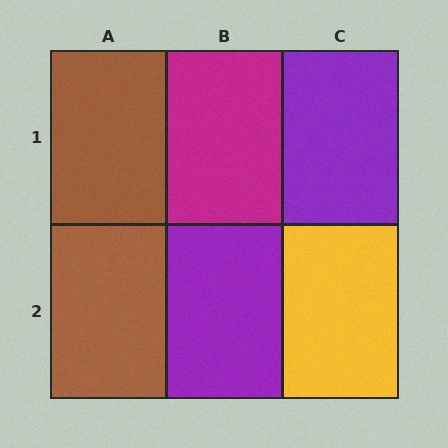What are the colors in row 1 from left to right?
Brown, magenta, purple.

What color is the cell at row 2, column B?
Purple.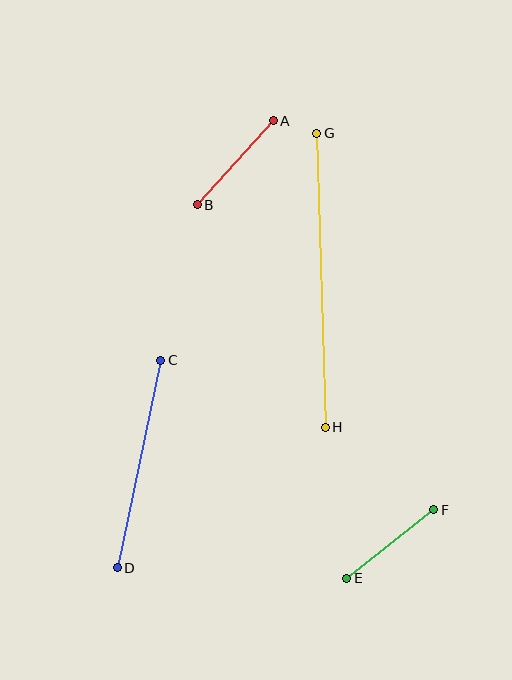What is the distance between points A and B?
The distance is approximately 113 pixels.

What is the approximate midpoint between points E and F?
The midpoint is at approximately (390, 544) pixels.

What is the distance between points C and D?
The distance is approximately 212 pixels.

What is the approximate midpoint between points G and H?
The midpoint is at approximately (321, 280) pixels.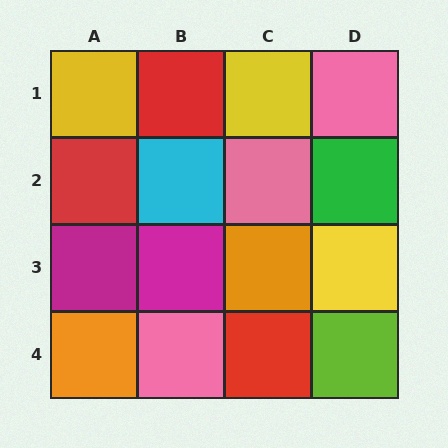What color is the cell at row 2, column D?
Green.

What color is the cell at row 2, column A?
Red.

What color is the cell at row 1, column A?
Yellow.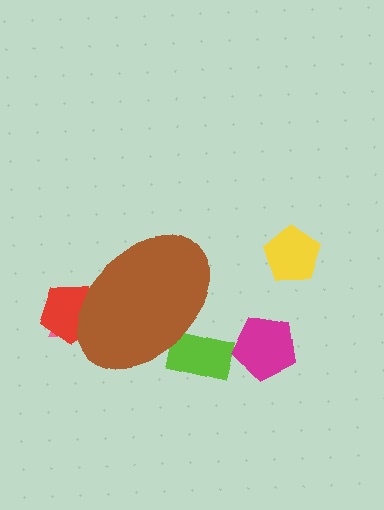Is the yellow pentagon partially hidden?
No, the yellow pentagon is fully visible.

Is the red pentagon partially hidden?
Yes, the red pentagon is partially hidden behind the brown ellipse.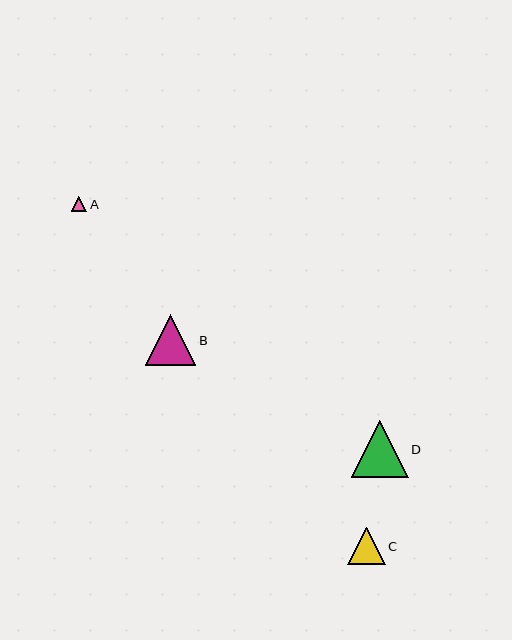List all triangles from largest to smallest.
From largest to smallest: D, B, C, A.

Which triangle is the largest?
Triangle D is the largest with a size of approximately 57 pixels.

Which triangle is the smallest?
Triangle A is the smallest with a size of approximately 15 pixels.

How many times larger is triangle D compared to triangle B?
Triangle D is approximately 1.1 times the size of triangle B.